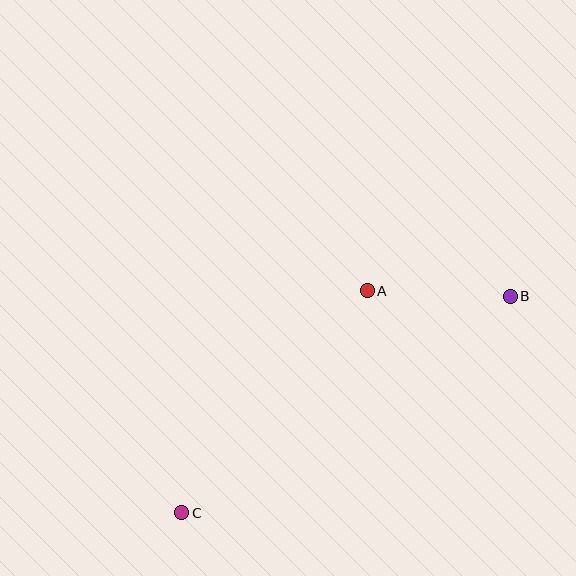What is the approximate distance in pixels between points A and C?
The distance between A and C is approximately 289 pixels.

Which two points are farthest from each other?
Points B and C are farthest from each other.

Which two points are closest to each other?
Points A and B are closest to each other.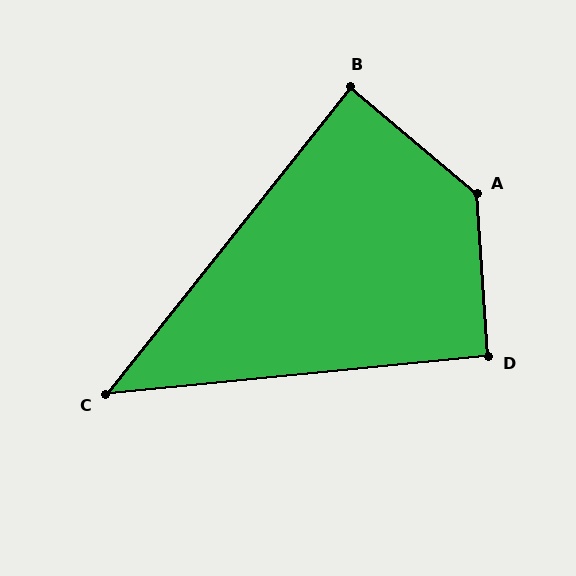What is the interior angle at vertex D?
Approximately 92 degrees (approximately right).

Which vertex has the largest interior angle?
A, at approximately 134 degrees.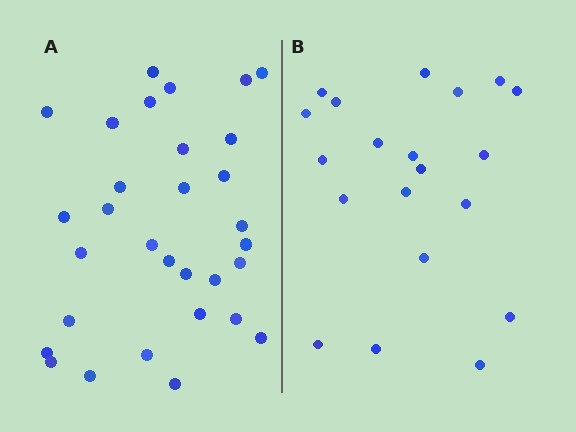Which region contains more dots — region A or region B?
Region A (the left region) has more dots.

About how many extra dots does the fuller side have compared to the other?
Region A has roughly 12 or so more dots than region B.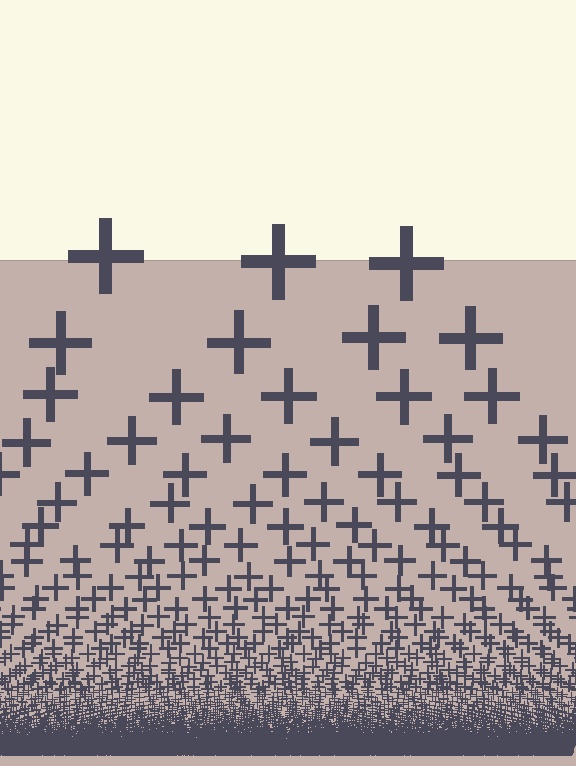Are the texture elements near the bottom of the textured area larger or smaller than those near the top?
Smaller. The gradient is inverted — elements near the bottom are smaller and denser.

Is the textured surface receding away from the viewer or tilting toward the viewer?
The surface appears to tilt toward the viewer. Texture elements get larger and sparser toward the top.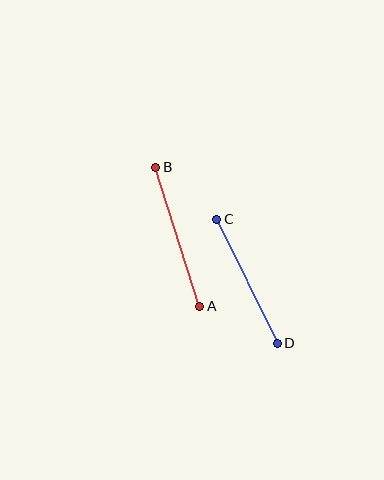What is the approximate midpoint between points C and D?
The midpoint is at approximately (247, 281) pixels.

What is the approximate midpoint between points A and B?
The midpoint is at approximately (178, 237) pixels.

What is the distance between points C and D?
The distance is approximately 138 pixels.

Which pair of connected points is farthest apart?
Points A and B are farthest apart.